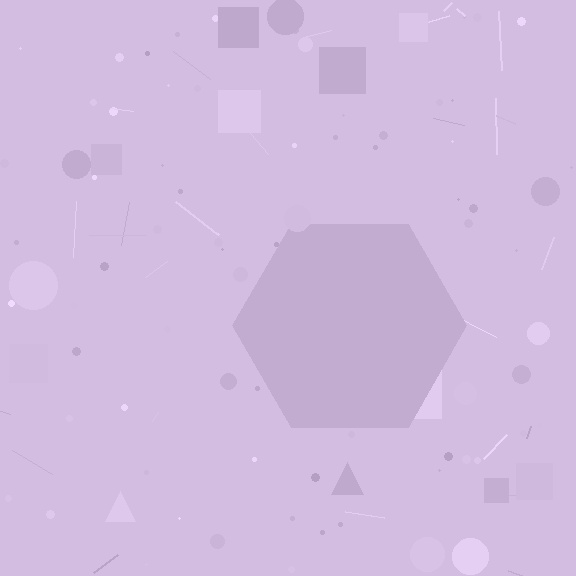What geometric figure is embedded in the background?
A hexagon is embedded in the background.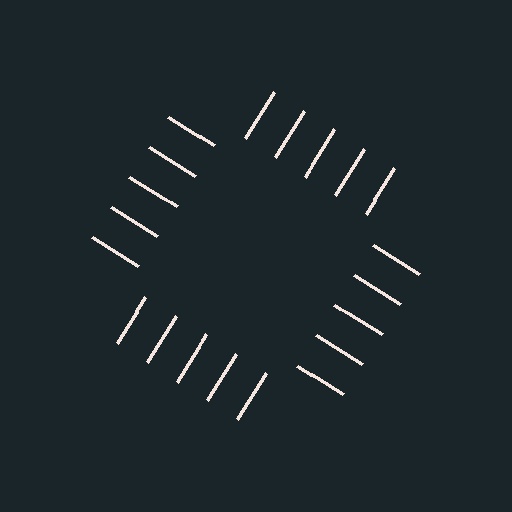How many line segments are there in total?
20 — 5 along each of the 4 edges.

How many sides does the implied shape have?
4 sides — the line-ends trace a square.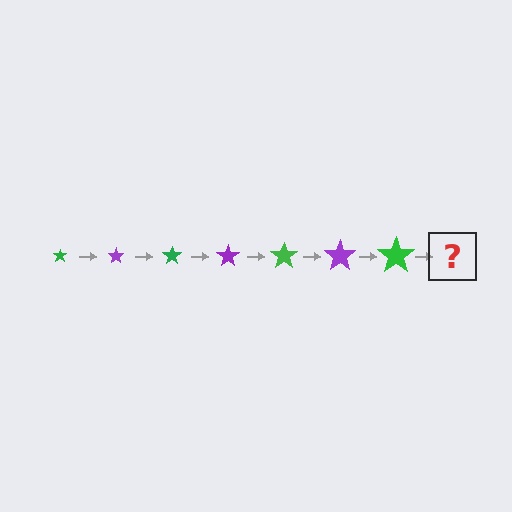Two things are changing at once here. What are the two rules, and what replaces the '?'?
The two rules are that the star grows larger each step and the color cycles through green and purple. The '?' should be a purple star, larger than the previous one.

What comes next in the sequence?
The next element should be a purple star, larger than the previous one.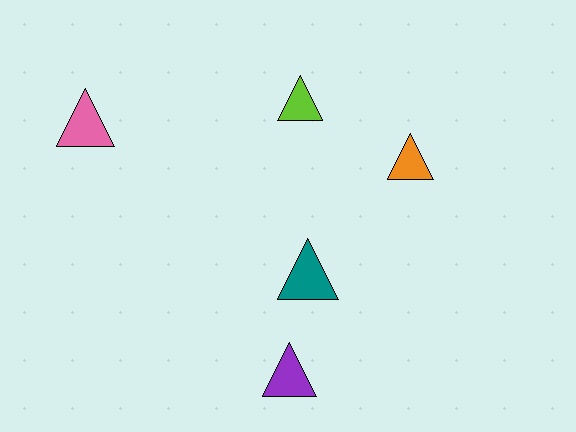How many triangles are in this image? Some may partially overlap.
There are 5 triangles.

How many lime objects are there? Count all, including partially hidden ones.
There is 1 lime object.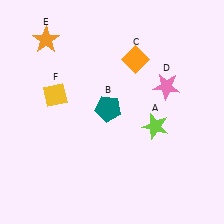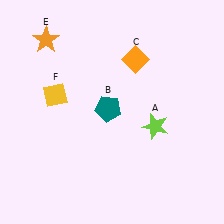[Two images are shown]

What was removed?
The pink star (D) was removed in Image 2.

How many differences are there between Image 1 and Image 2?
There is 1 difference between the two images.